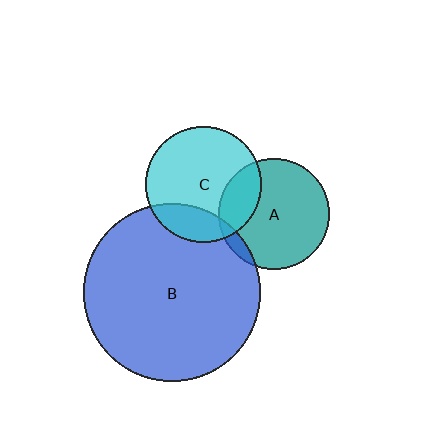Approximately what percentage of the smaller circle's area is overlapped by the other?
Approximately 20%.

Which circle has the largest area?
Circle B (blue).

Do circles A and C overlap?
Yes.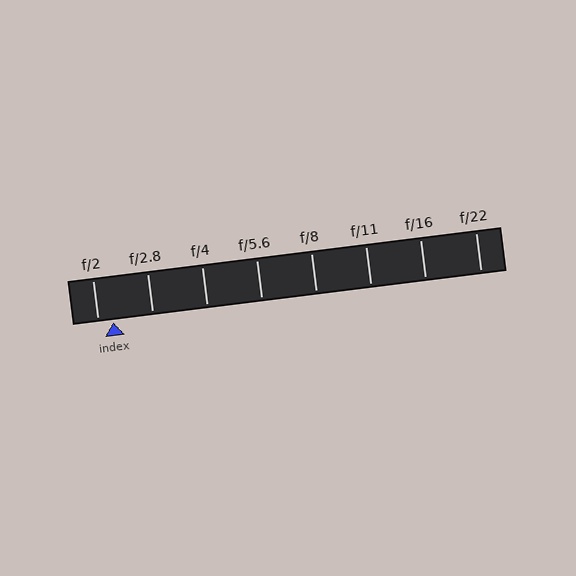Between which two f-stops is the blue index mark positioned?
The index mark is between f/2 and f/2.8.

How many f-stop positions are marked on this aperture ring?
There are 8 f-stop positions marked.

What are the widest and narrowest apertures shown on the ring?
The widest aperture shown is f/2 and the narrowest is f/22.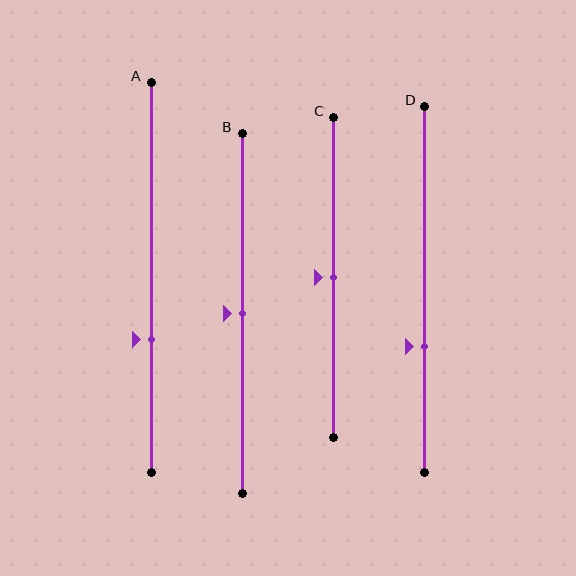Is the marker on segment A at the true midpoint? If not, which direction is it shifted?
No, the marker on segment A is shifted downward by about 16% of the segment length.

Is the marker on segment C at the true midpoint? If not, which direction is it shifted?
Yes, the marker on segment C is at the true midpoint.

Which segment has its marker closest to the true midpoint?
Segment B has its marker closest to the true midpoint.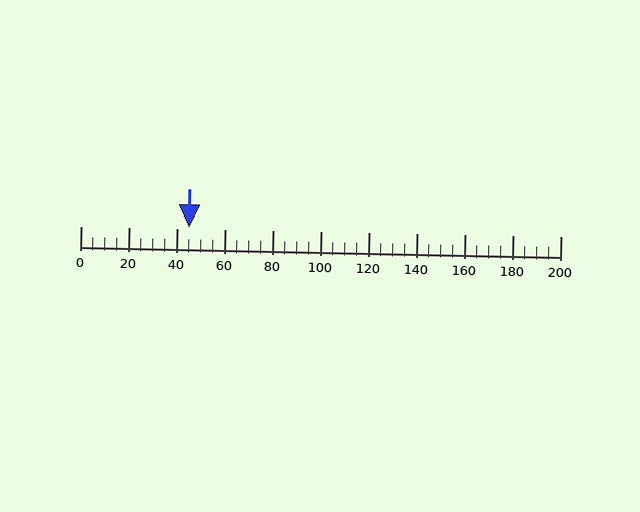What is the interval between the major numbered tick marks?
The major tick marks are spaced 20 units apart.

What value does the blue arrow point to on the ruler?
The blue arrow points to approximately 45.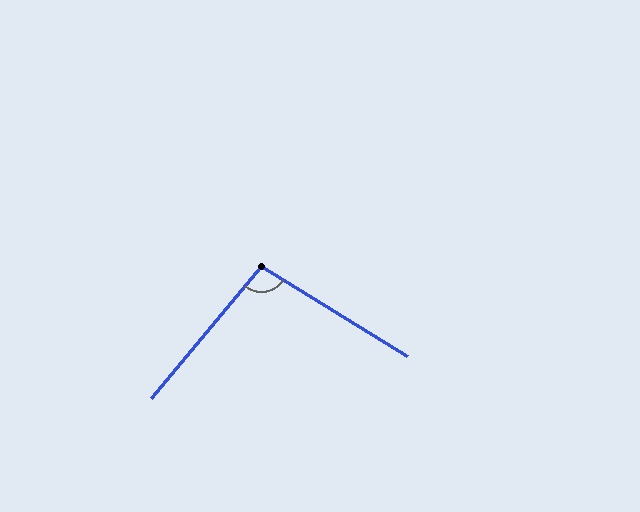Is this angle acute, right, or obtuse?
It is obtuse.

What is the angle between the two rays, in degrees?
Approximately 98 degrees.